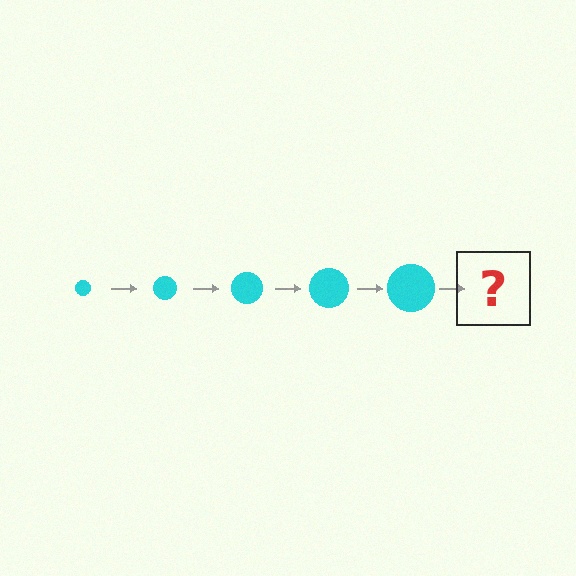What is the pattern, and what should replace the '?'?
The pattern is that the circle gets progressively larger each step. The '?' should be a cyan circle, larger than the previous one.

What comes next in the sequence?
The next element should be a cyan circle, larger than the previous one.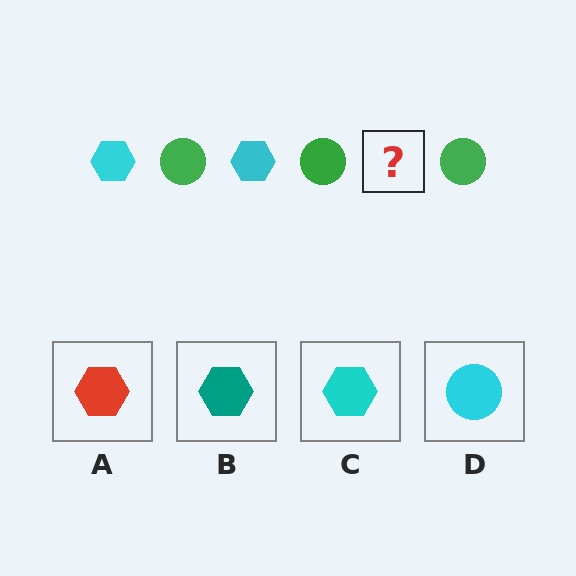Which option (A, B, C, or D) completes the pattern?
C.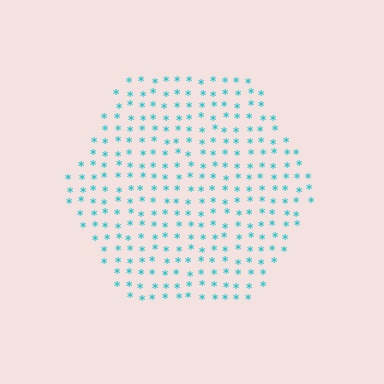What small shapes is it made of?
It is made of small asterisks.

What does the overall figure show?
The overall figure shows a hexagon.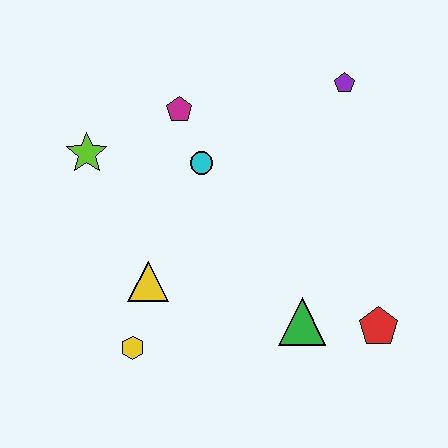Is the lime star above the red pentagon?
Yes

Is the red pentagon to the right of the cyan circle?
Yes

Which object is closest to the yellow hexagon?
The yellow triangle is closest to the yellow hexagon.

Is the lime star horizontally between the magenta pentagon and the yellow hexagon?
No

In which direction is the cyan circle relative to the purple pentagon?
The cyan circle is to the left of the purple pentagon.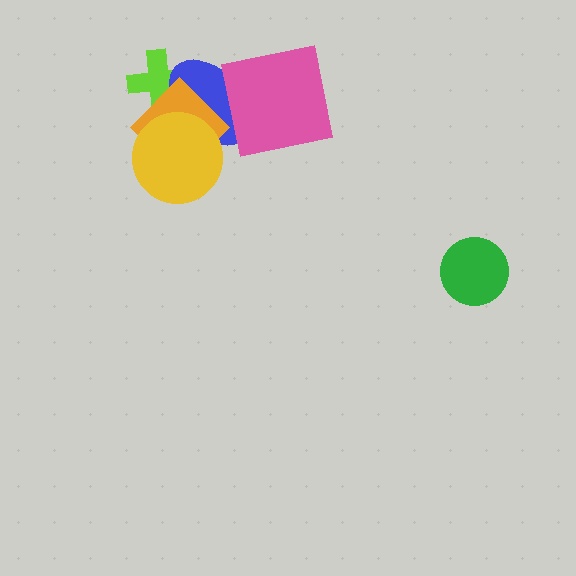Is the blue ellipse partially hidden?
Yes, it is partially covered by another shape.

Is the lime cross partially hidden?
Yes, it is partially covered by another shape.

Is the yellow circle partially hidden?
No, no other shape covers it.